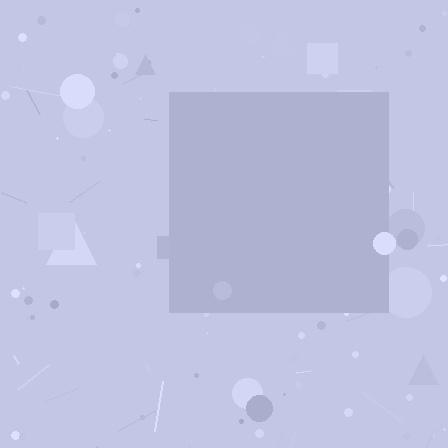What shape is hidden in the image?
A square is hidden in the image.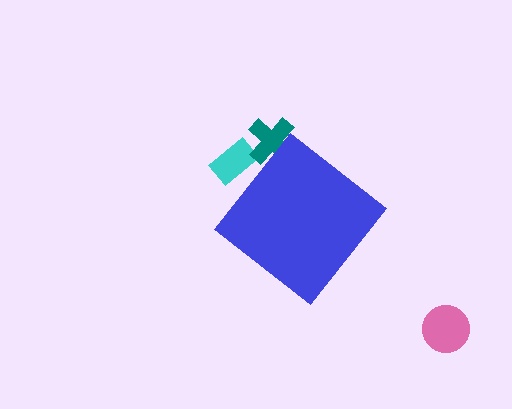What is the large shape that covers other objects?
A blue diamond.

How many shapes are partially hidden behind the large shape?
2 shapes are partially hidden.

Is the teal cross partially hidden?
Yes, the teal cross is partially hidden behind the blue diamond.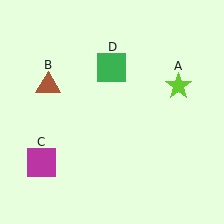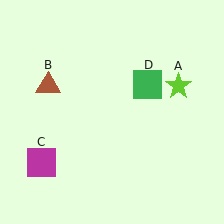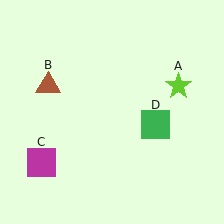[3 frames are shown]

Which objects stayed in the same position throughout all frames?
Lime star (object A) and brown triangle (object B) and magenta square (object C) remained stationary.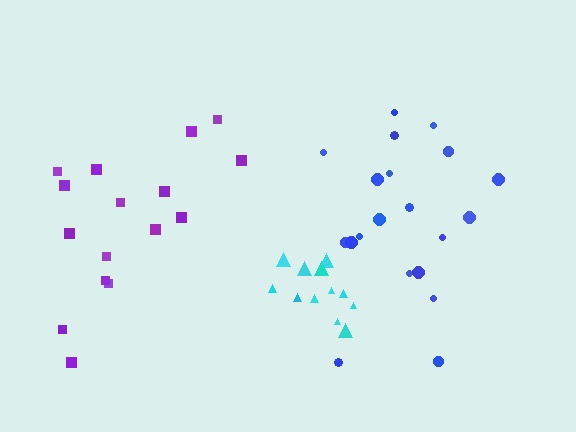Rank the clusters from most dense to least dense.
cyan, blue, purple.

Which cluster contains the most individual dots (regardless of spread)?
Blue (20).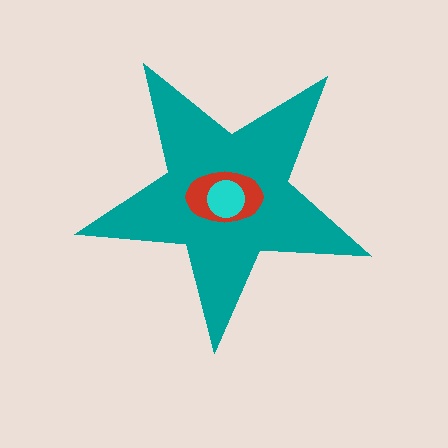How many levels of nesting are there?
3.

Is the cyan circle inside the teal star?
Yes.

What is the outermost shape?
The teal star.